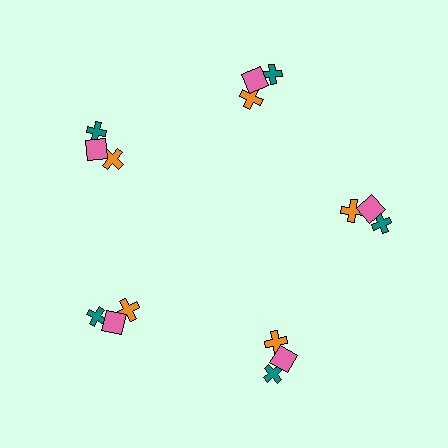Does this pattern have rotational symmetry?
Yes, this pattern has 5-fold rotational symmetry. It looks the same after rotating 72 degrees around the center.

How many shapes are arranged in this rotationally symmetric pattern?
There are 15 shapes, arranged in 5 groups of 3.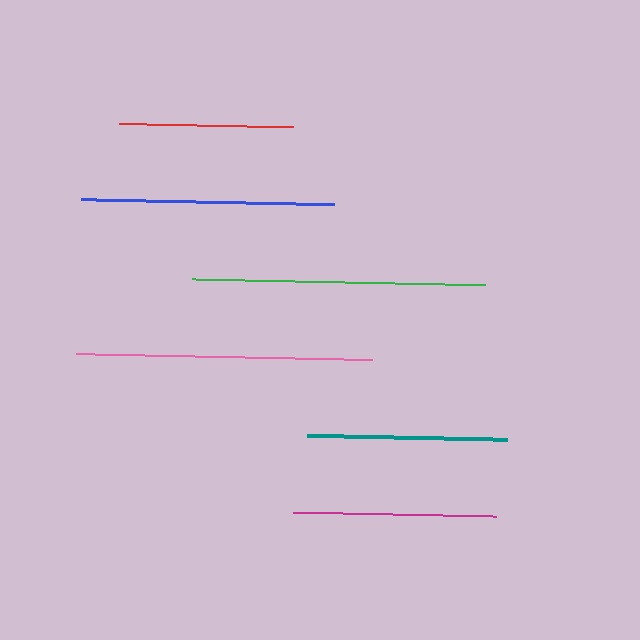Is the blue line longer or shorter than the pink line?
The pink line is longer than the blue line.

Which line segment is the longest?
The pink line is the longest at approximately 295 pixels.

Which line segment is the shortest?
The red line is the shortest at approximately 173 pixels.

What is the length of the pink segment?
The pink segment is approximately 295 pixels long.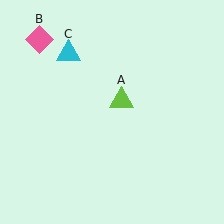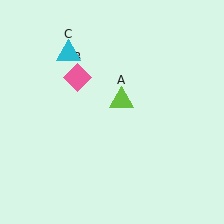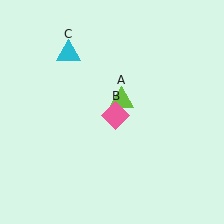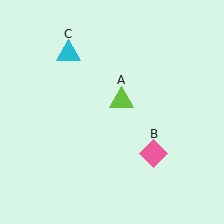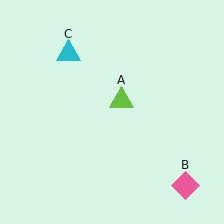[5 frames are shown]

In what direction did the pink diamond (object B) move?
The pink diamond (object B) moved down and to the right.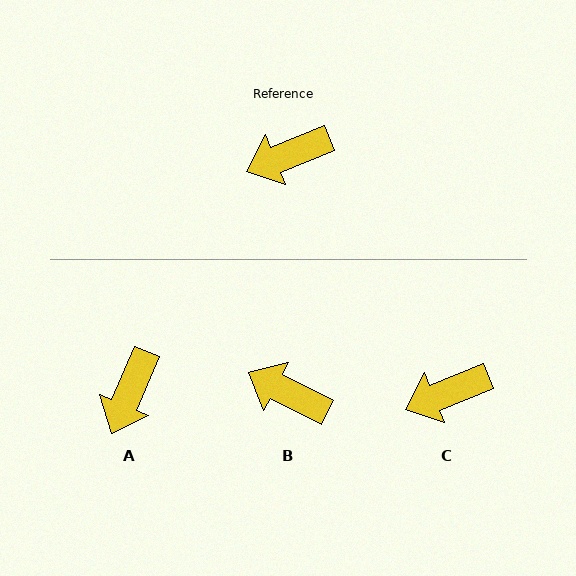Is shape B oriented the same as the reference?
No, it is off by about 49 degrees.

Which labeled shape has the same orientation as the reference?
C.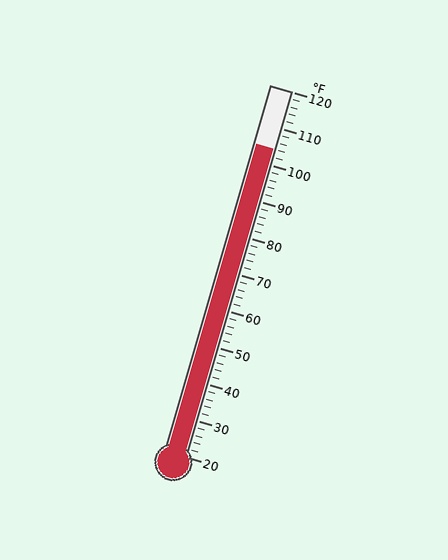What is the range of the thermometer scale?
The thermometer scale ranges from 20°F to 120°F.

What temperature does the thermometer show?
The thermometer shows approximately 104°F.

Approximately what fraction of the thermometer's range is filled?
The thermometer is filled to approximately 85% of its range.